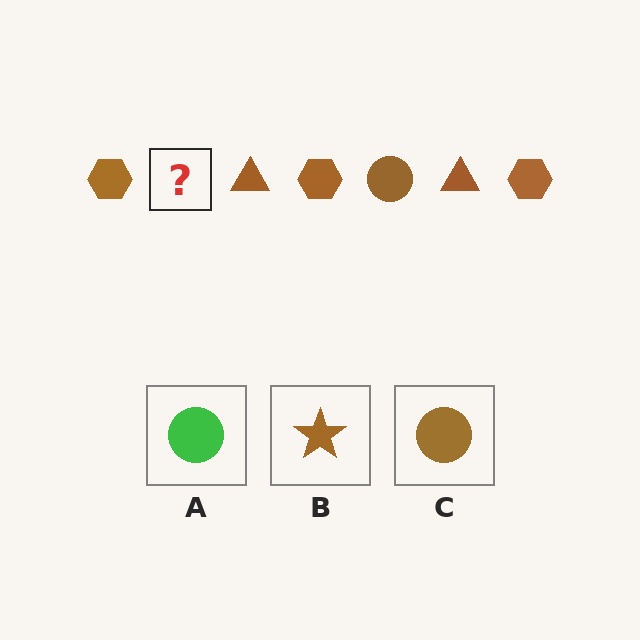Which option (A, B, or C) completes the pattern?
C.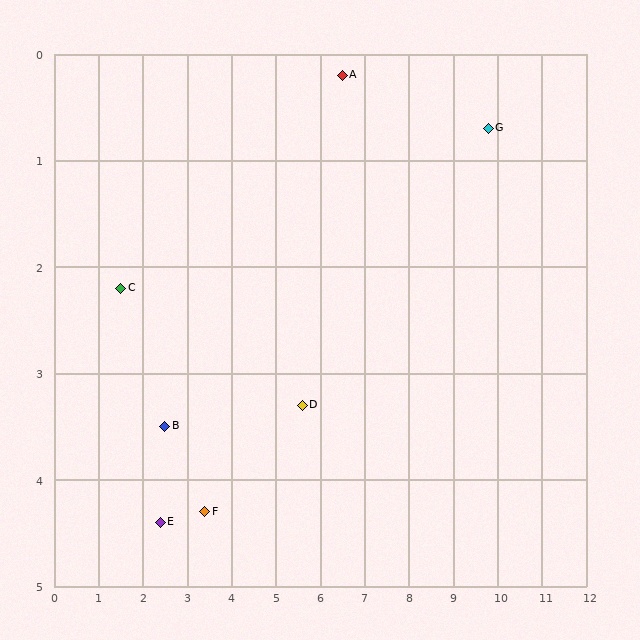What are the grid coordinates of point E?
Point E is at approximately (2.4, 4.4).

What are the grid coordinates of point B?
Point B is at approximately (2.5, 3.5).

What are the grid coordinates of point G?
Point G is at approximately (9.8, 0.7).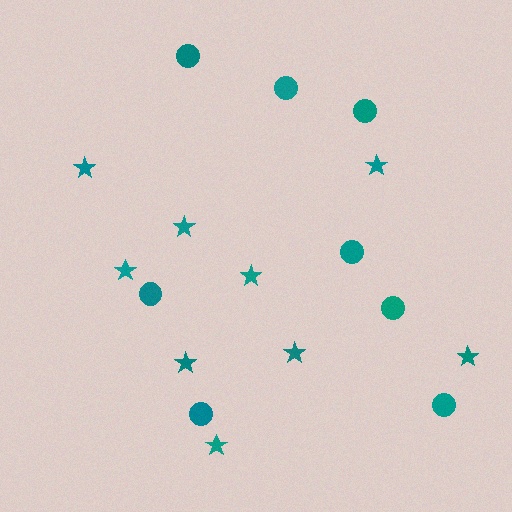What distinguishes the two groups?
There are 2 groups: one group of circles (8) and one group of stars (9).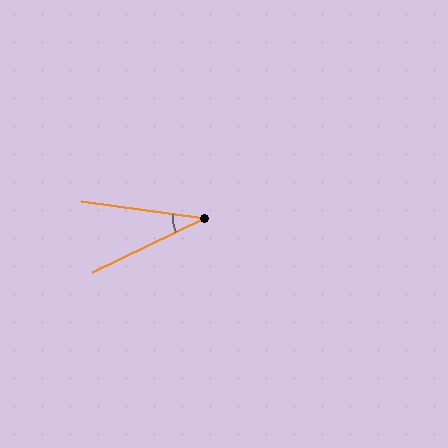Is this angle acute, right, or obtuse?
It is acute.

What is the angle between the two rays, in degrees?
Approximately 34 degrees.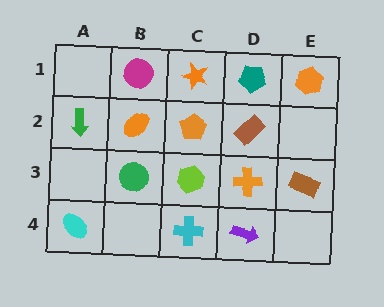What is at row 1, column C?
An orange star.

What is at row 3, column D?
An orange cross.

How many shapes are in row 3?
4 shapes.